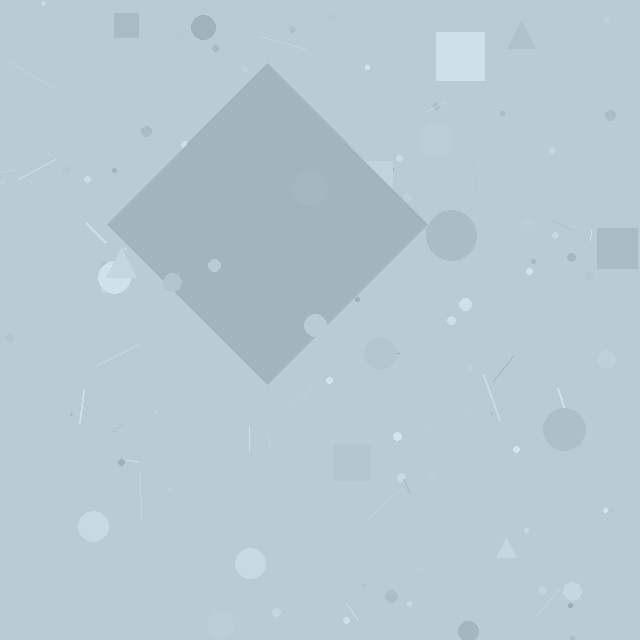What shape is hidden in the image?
A diamond is hidden in the image.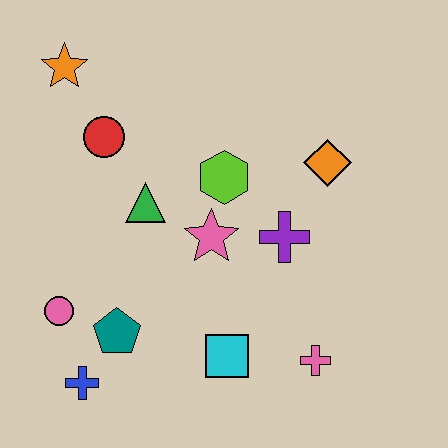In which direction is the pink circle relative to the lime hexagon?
The pink circle is to the left of the lime hexagon.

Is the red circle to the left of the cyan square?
Yes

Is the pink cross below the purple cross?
Yes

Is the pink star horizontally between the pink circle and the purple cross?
Yes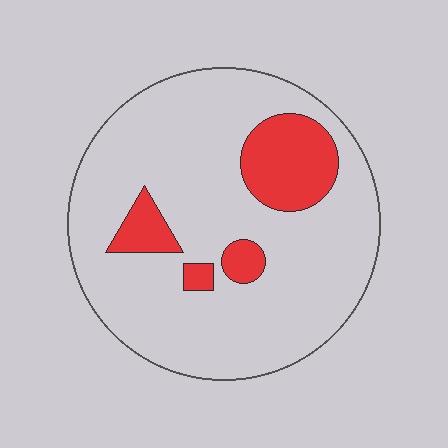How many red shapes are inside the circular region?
4.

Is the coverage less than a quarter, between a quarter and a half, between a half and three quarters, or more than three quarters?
Less than a quarter.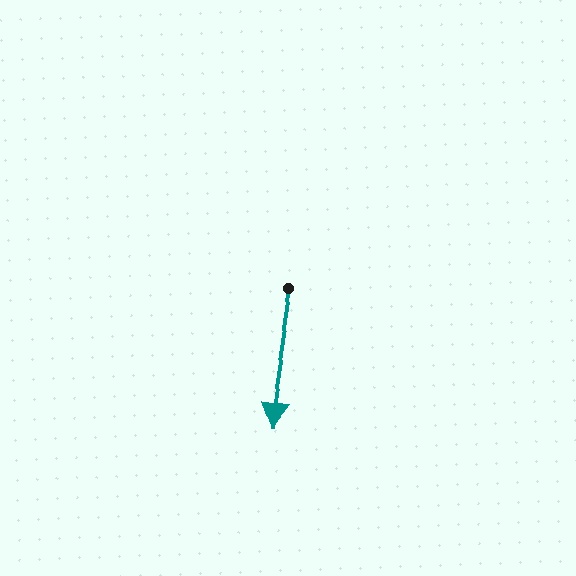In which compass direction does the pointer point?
South.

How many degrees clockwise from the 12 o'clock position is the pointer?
Approximately 188 degrees.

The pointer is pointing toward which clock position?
Roughly 6 o'clock.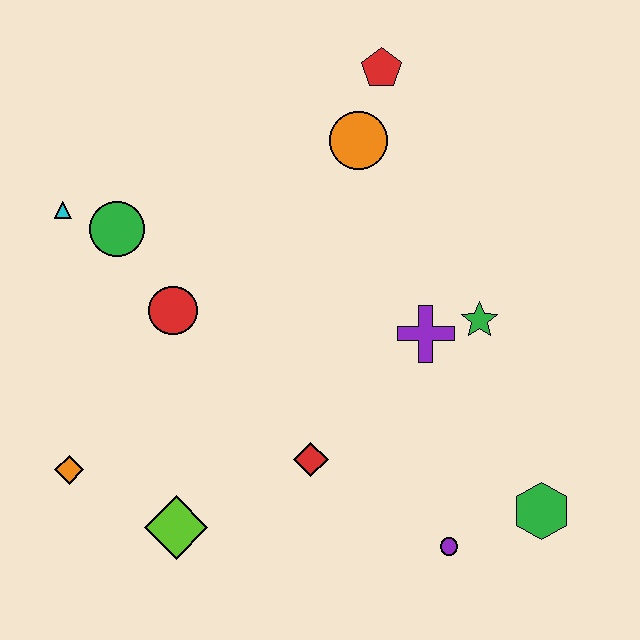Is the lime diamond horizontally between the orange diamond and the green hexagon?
Yes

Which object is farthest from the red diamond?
The red pentagon is farthest from the red diamond.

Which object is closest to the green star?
The purple cross is closest to the green star.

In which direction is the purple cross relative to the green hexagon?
The purple cross is above the green hexagon.